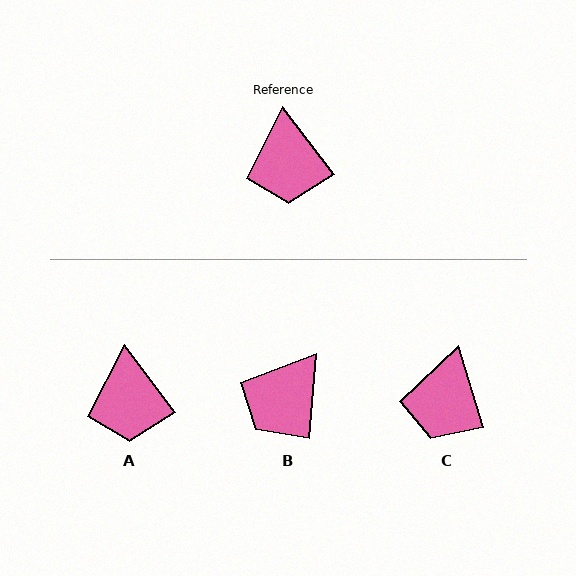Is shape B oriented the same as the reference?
No, it is off by about 42 degrees.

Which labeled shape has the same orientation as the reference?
A.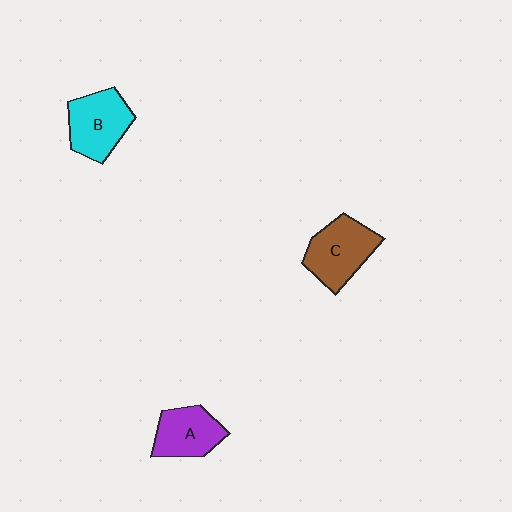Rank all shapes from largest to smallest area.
From largest to smallest: C (brown), B (cyan), A (purple).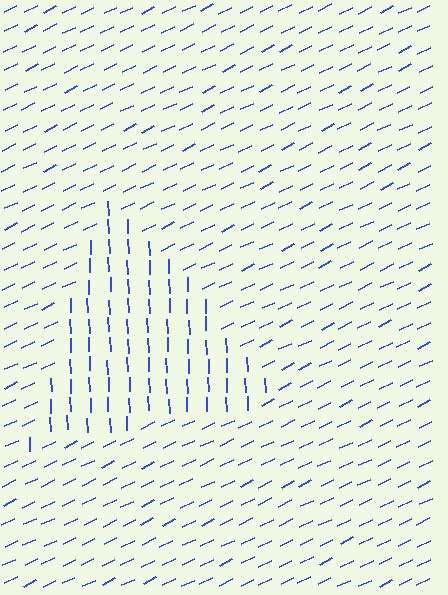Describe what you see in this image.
The image is filled with small blue line segments. A triangle region in the image has lines oriented differently from the surrounding lines, creating a visible texture boundary.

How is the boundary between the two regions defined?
The boundary is defined purely by a change in line orientation (approximately 66 degrees difference). All lines are the same color and thickness.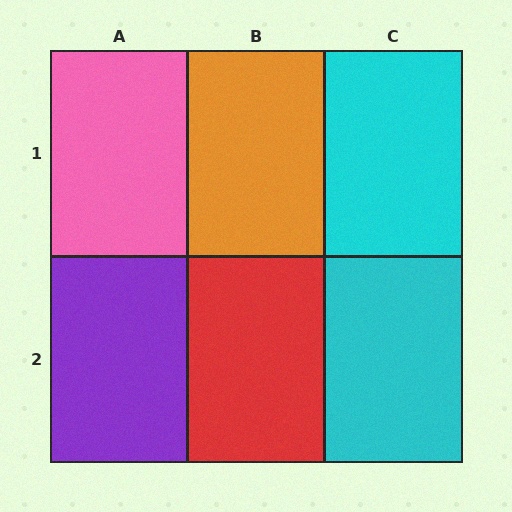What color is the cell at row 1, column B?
Orange.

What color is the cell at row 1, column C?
Cyan.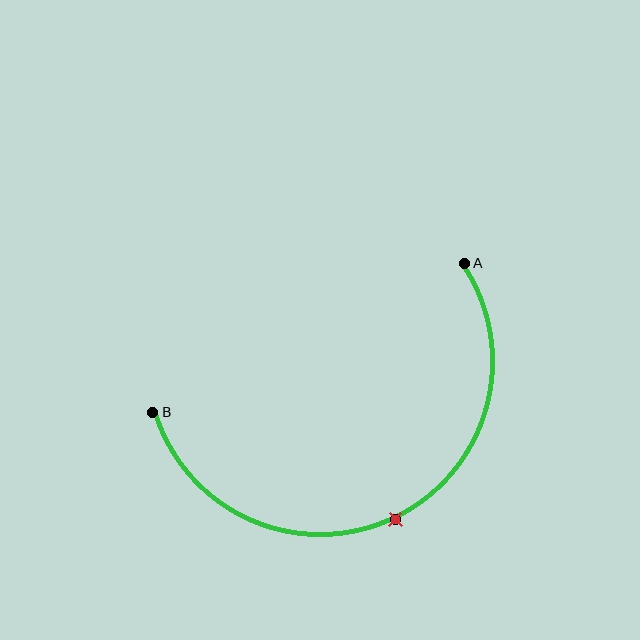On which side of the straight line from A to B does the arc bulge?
The arc bulges below the straight line connecting A and B.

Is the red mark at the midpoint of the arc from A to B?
Yes. The red mark lies on the arc at equal arc-length from both A and B — it is the arc midpoint.